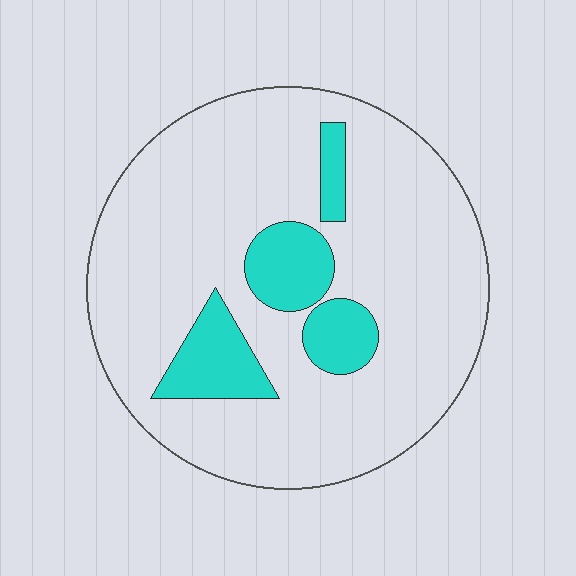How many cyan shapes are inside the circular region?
4.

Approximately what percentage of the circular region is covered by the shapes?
Approximately 15%.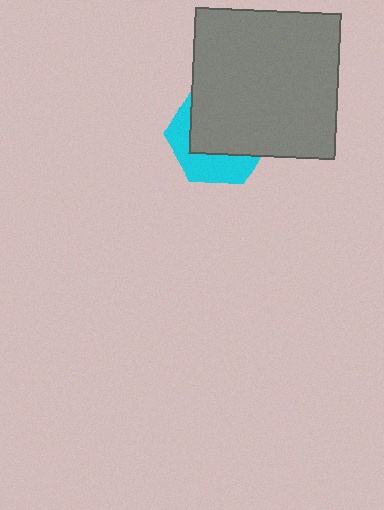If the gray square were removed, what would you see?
You would see the complete cyan hexagon.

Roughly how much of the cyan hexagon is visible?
A small part of it is visible (roughly 38%).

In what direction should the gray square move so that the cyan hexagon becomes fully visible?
The gray square should move up. That is the shortest direction to clear the overlap and leave the cyan hexagon fully visible.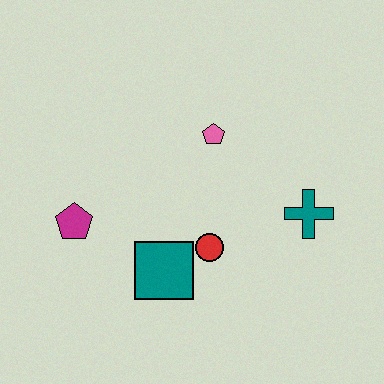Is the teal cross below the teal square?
No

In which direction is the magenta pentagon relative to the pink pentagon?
The magenta pentagon is to the left of the pink pentagon.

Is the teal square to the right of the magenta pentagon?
Yes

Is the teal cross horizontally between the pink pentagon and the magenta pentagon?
No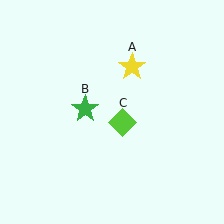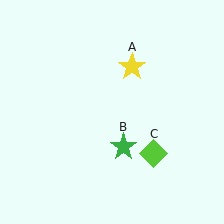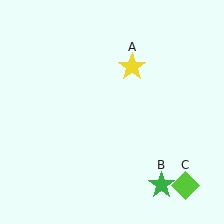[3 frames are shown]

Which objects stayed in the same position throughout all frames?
Yellow star (object A) remained stationary.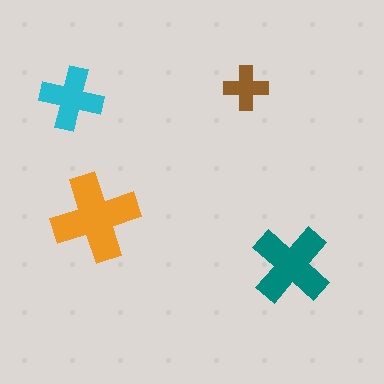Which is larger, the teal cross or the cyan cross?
The teal one.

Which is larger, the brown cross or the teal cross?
The teal one.